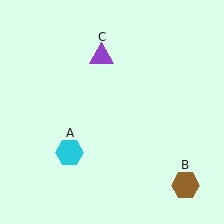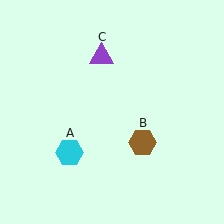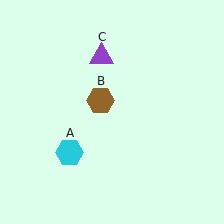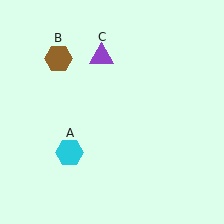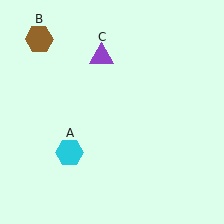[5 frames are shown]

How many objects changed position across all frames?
1 object changed position: brown hexagon (object B).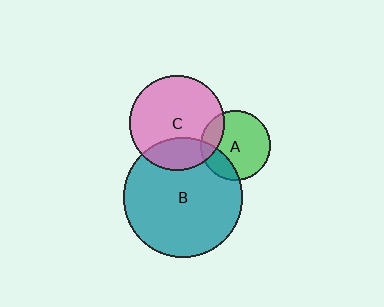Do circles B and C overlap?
Yes.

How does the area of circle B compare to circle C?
Approximately 1.6 times.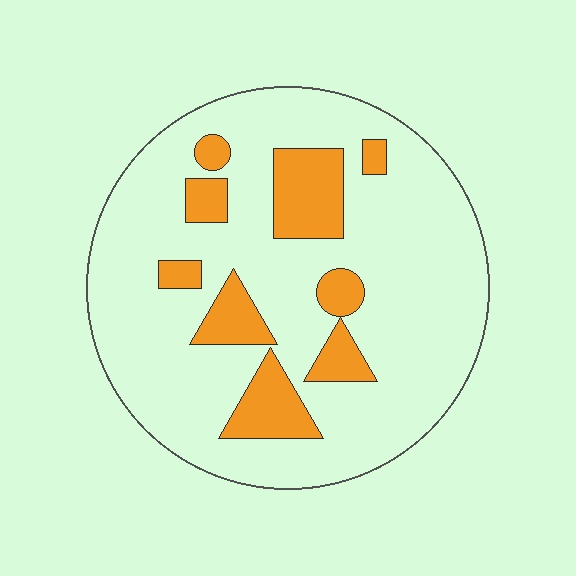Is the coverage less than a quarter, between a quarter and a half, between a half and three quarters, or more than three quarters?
Less than a quarter.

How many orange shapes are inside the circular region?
9.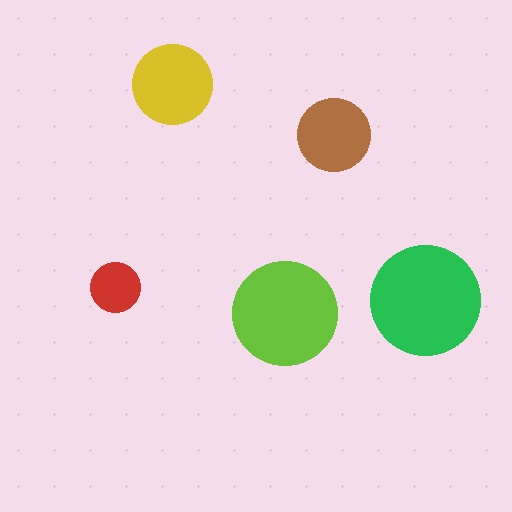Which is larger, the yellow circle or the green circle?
The green one.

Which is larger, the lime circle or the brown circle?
The lime one.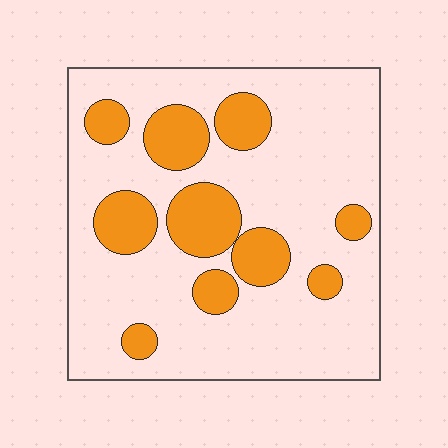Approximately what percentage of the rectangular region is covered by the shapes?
Approximately 25%.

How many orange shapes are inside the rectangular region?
10.